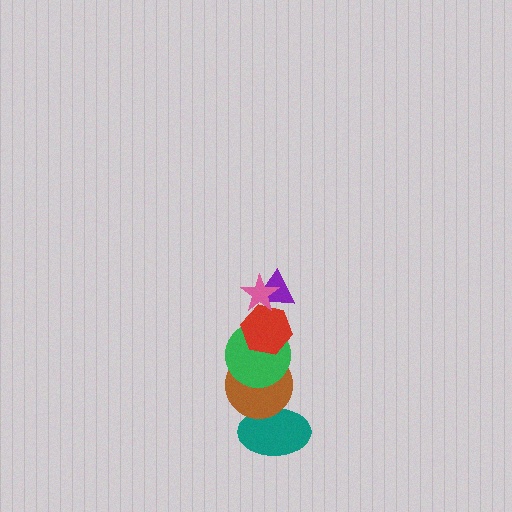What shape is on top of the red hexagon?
The purple triangle is on top of the red hexagon.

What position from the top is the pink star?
The pink star is 1st from the top.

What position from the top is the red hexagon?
The red hexagon is 3rd from the top.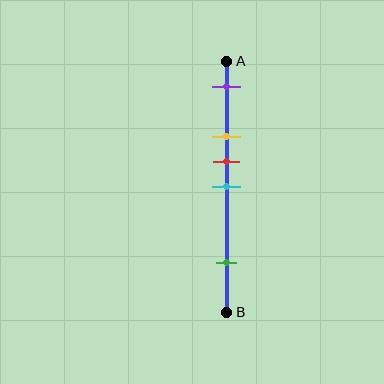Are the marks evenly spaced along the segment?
No, the marks are not evenly spaced.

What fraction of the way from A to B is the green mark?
The green mark is approximately 80% (0.8) of the way from A to B.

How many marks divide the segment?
There are 5 marks dividing the segment.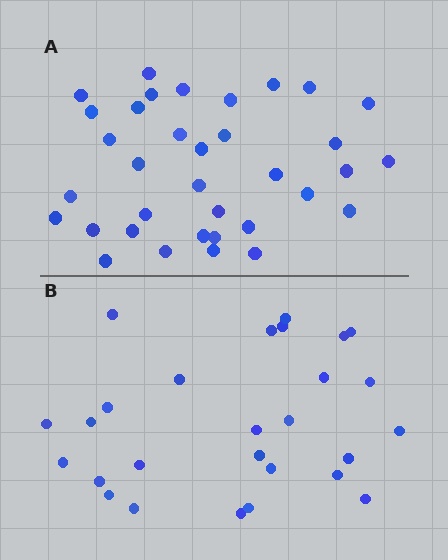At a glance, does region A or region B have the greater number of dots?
Region A (the top region) has more dots.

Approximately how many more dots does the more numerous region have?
Region A has roughly 8 or so more dots than region B.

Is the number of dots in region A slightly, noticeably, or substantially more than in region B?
Region A has noticeably more, but not dramatically so. The ratio is roughly 1.3 to 1.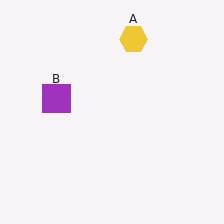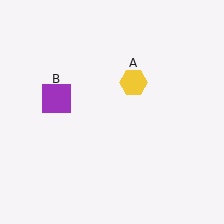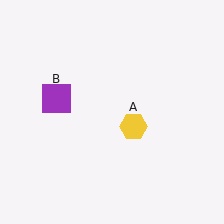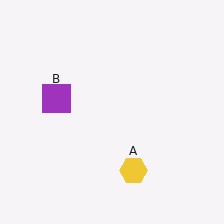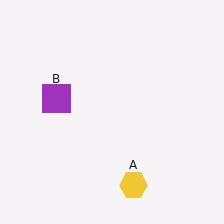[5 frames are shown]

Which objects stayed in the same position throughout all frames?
Purple square (object B) remained stationary.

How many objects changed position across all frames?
1 object changed position: yellow hexagon (object A).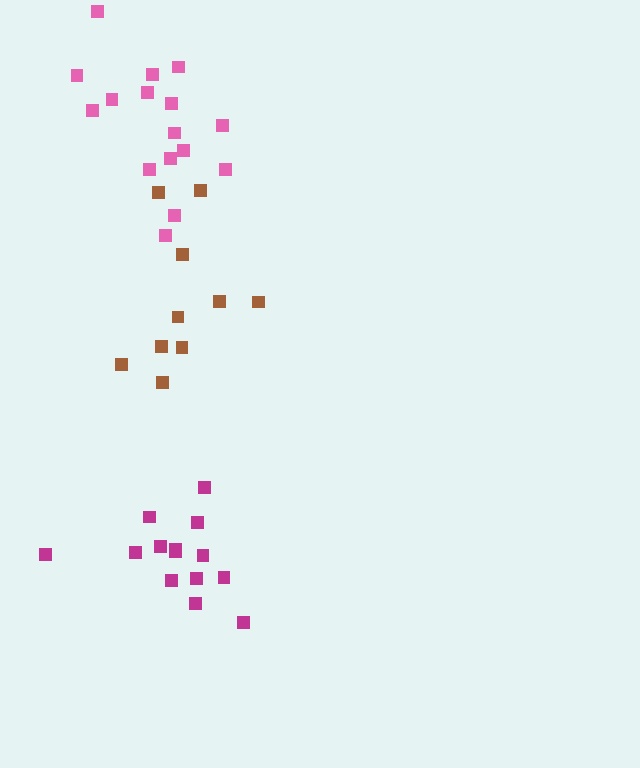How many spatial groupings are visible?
There are 3 spatial groupings.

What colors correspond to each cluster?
The clusters are colored: magenta, pink, brown.